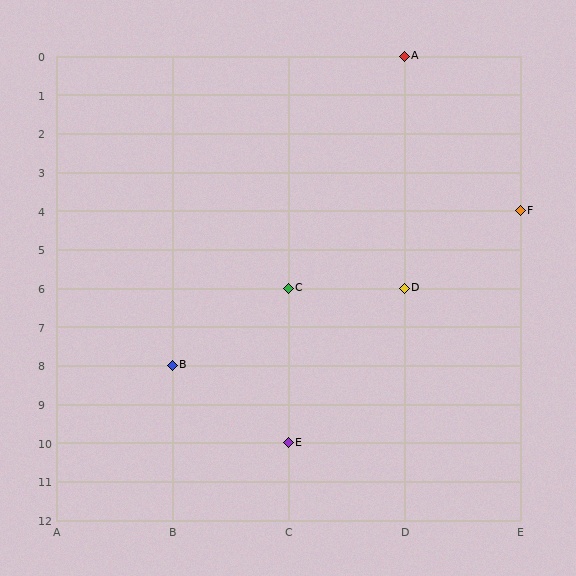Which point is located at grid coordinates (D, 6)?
Point D is at (D, 6).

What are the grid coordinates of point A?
Point A is at grid coordinates (D, 0).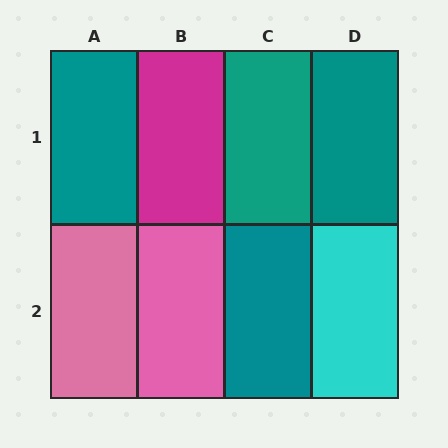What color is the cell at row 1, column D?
Teal.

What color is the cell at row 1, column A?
Teal.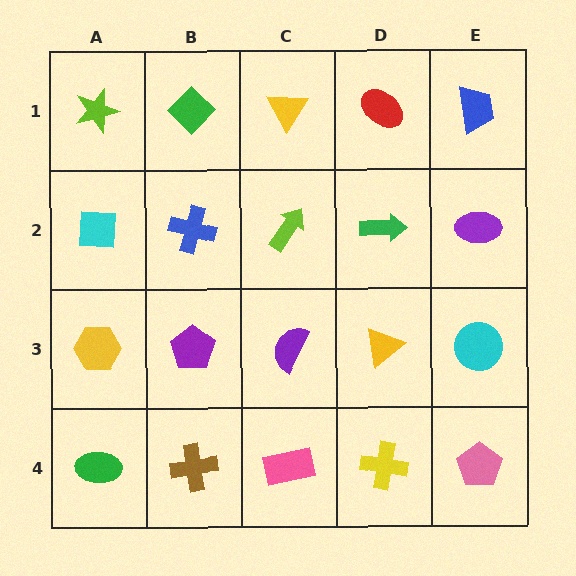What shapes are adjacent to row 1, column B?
A blue cross (row 2, column B), a lime star (row 1, column A), a yellow triangle (row 1, column C).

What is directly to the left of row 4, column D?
A pink rectangle.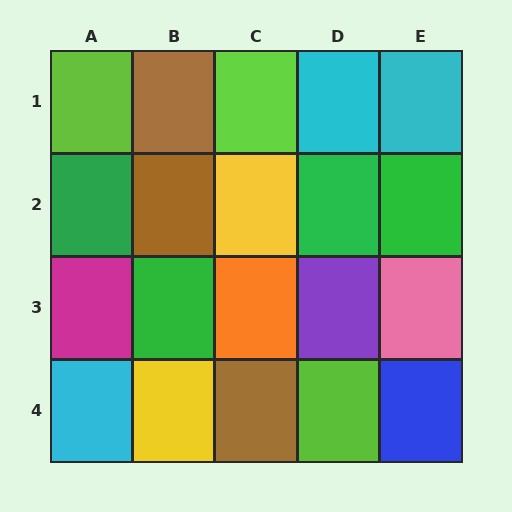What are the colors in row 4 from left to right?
Cyan, yellow, brown, lime, blue.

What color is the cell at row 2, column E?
Green.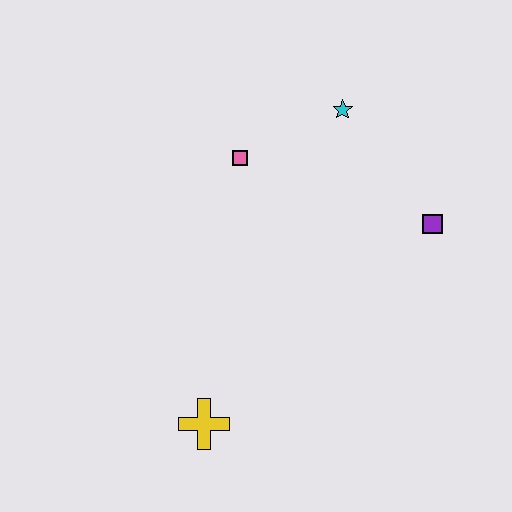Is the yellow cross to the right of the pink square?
No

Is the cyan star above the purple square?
Yes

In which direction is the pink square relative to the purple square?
The pink square is to the left of the purple square.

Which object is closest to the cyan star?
The pink square is closest to the cyan star.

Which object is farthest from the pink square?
The yellow cross is farthest from the pink square.